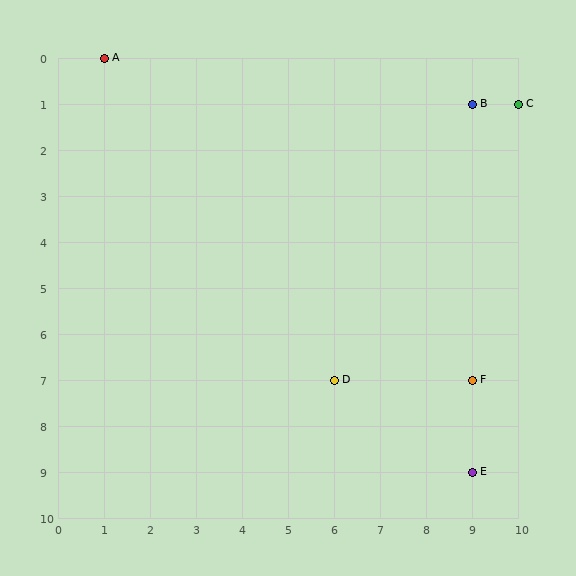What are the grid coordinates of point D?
Point D is at grid coordinates (6, 7).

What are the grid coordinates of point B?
Point B is at grid coordinates (9, 1).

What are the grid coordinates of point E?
Point E is at grid coordinates (9, 9).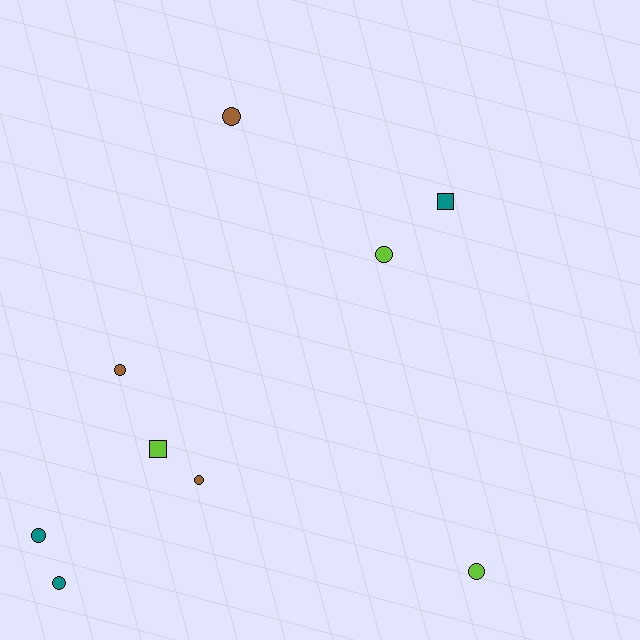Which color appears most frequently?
Brown, with 3 objects.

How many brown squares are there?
There are no brown squares.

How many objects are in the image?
There are 9 objects.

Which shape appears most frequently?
Circle, with 7 objects.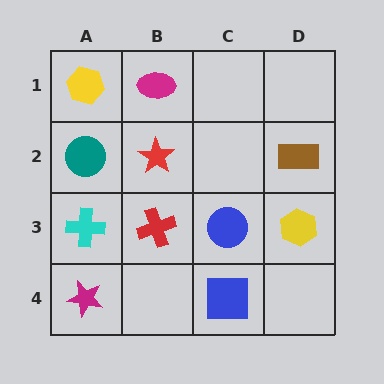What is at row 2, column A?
A teal circle.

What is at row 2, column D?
A brown rectangle.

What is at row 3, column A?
A cyan cross.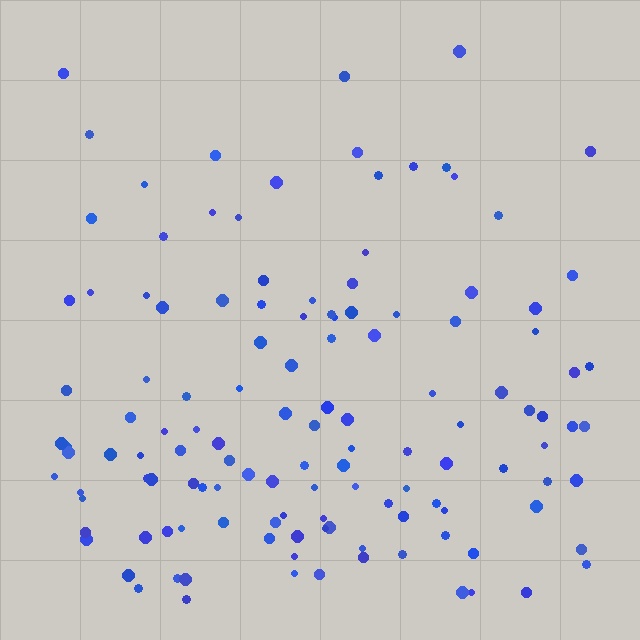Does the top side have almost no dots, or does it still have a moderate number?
Still a moderate number, just noticeably fewer than the bottom.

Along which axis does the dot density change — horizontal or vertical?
Vertical.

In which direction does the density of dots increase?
From top to bottom, with the bottom side densest.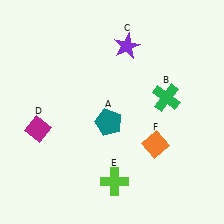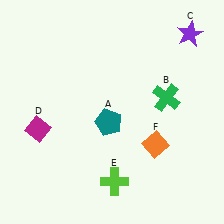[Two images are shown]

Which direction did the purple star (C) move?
The purple star (C) moved right.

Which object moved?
The purple star (C) moved right.